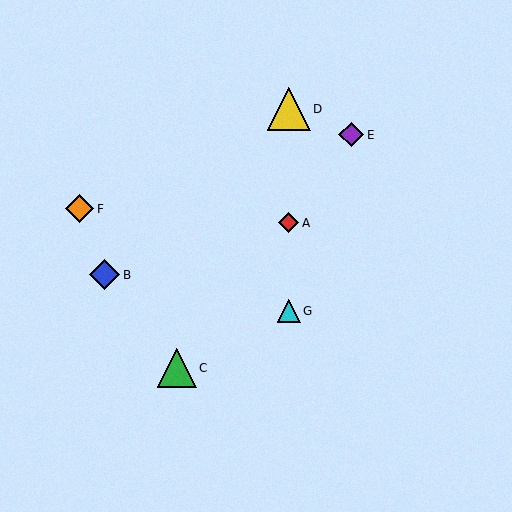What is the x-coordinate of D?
Object D is at x≈289.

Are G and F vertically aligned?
No, G is at x≈289 and F is at x≈80.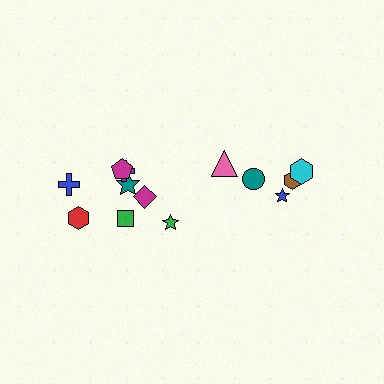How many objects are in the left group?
There are 8 objects.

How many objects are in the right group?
There are 5 objects.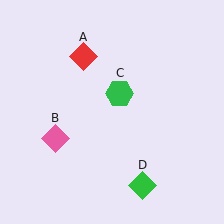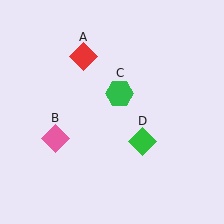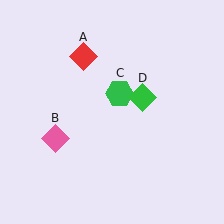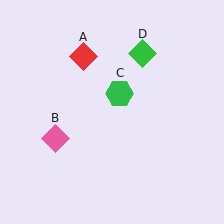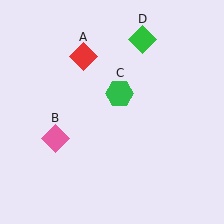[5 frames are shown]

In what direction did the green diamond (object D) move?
The green diamond (object D) moved up.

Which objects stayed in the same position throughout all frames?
Red diamond (object A) and pink diamond (object B) and green hexagon (object C) remained stationary.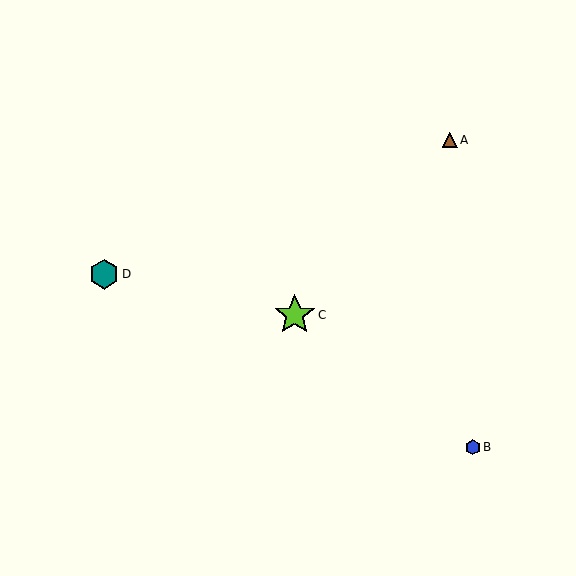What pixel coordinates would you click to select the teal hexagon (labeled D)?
Click at (104, 274) to select the teal hexagon D.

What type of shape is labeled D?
Shape D is a teal hexagon.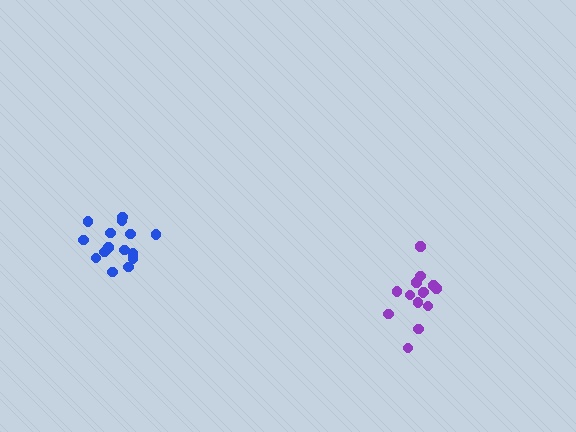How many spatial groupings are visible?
There are 2 spatial groupings.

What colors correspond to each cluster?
The clusters are colored: blue, purple.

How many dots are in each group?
Group 1: 15 dots, Group 2: 14 dots (29 total).